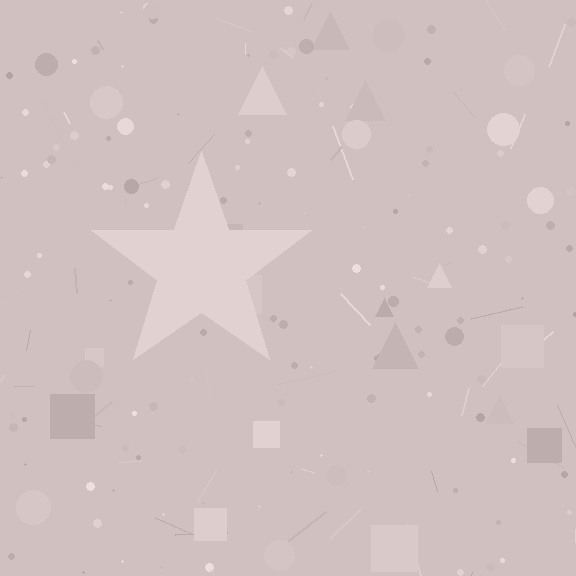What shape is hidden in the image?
A star is hidden in the image.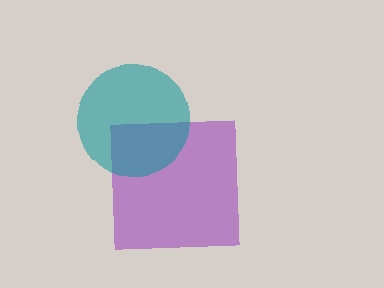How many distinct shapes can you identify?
There are 2 distinct shapes: a purple square, a teal circle.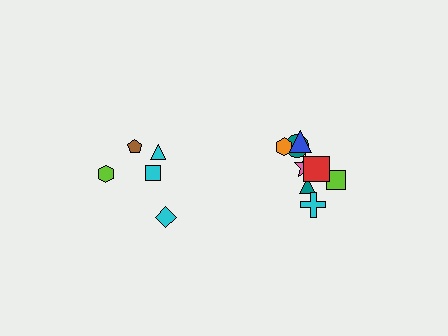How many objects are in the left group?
There are 5 objects.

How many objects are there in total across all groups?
There are 13 objects.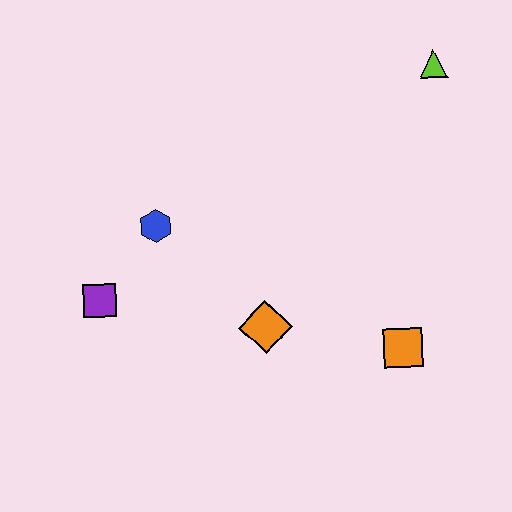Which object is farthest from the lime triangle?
The purple square is farthest from the lime triangle.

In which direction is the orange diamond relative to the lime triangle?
The orange diamond is below the lime triangle.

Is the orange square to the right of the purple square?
Yes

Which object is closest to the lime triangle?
The orange square is closest to the lime triangle.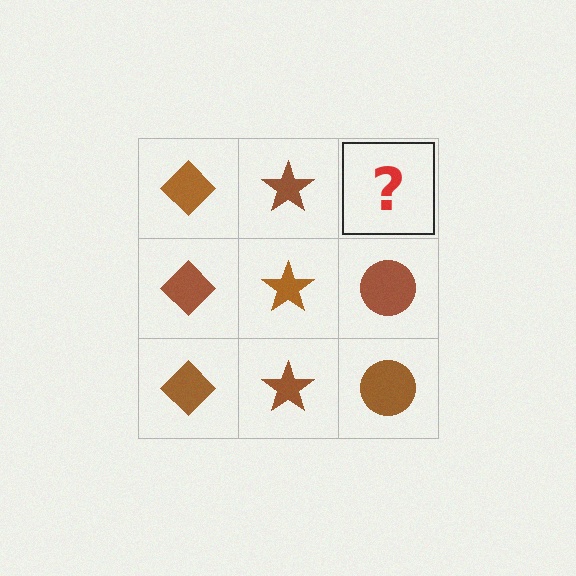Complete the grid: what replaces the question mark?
The question mark should be replaced with a brown circle.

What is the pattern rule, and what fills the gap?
The rule is that each column has a consistent shape. The gap should be filled with a brown circle.